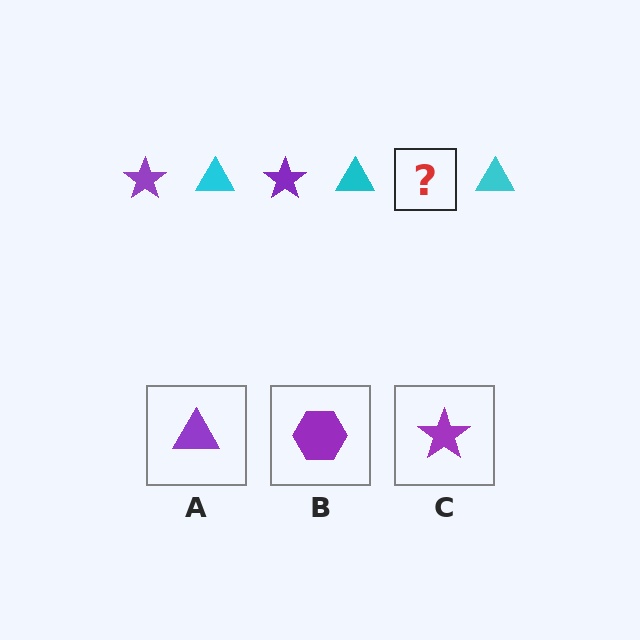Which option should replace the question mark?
Option C.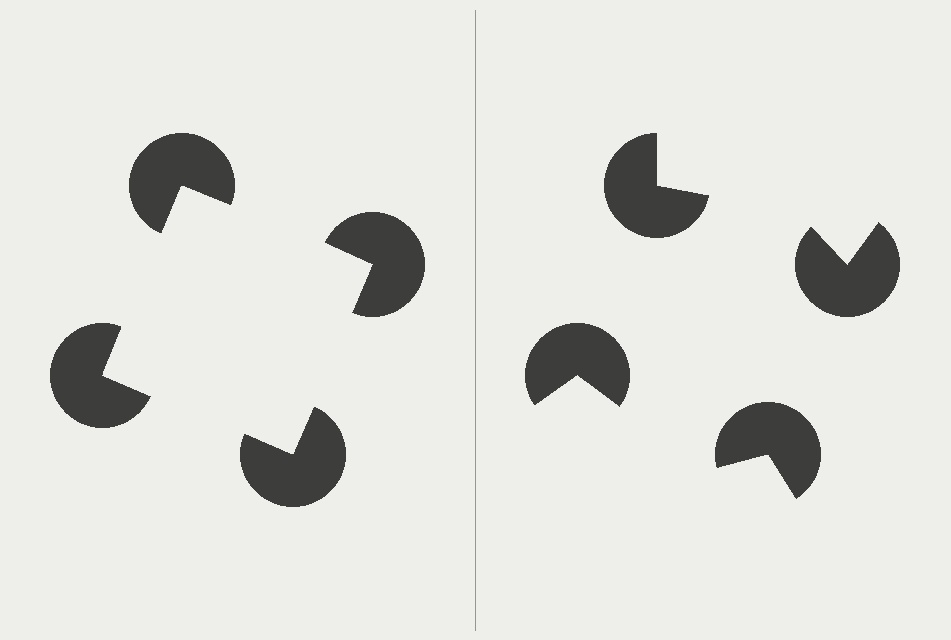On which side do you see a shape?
An illusory square appears on the left side. On the right side the wedge cuts are rotated, so no coherent shape forms.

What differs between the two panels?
The pac-man discs are positioned identically on both sides; only the wedge orientations differ. On the left they align to a square; on the right they are misaligned.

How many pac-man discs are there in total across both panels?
8 — 4 on each side.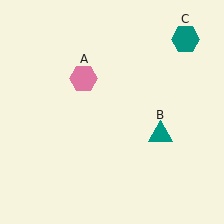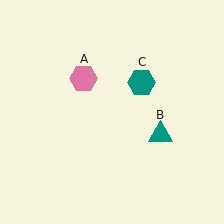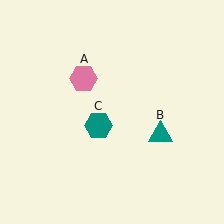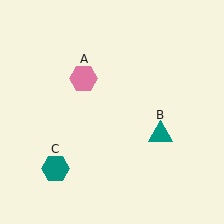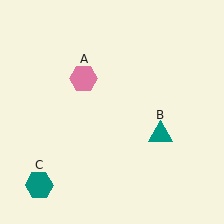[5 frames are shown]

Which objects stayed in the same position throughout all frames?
Pink hexagon (object A) and teal triangle (object B) remained stationary.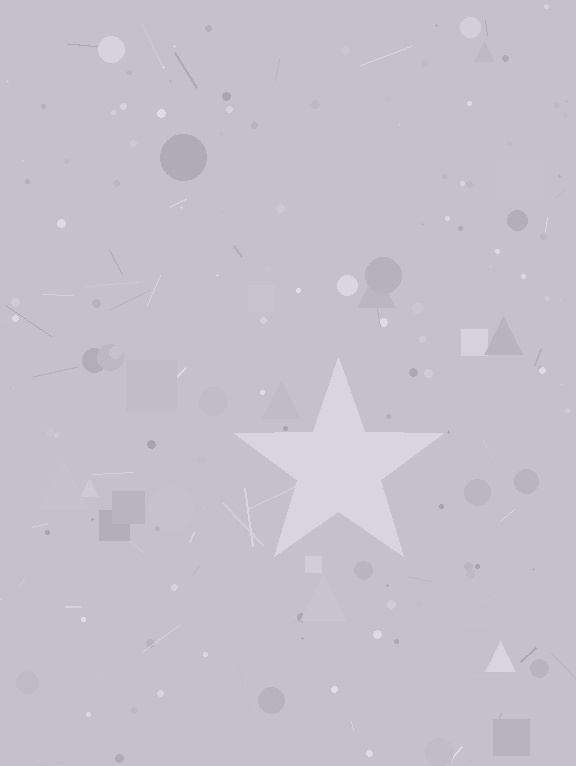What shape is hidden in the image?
A star is hidden in the image.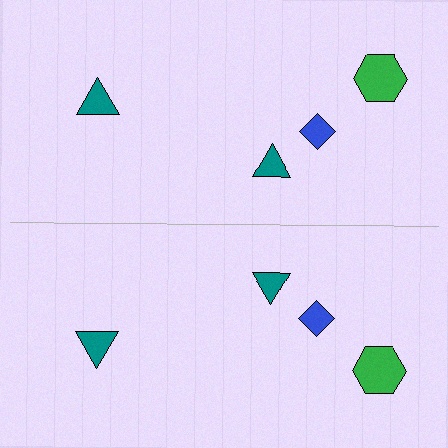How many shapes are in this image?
There are 8 shapes in this image.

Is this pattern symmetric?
Yes, this pattern has bilateral (reflection) symmetry.